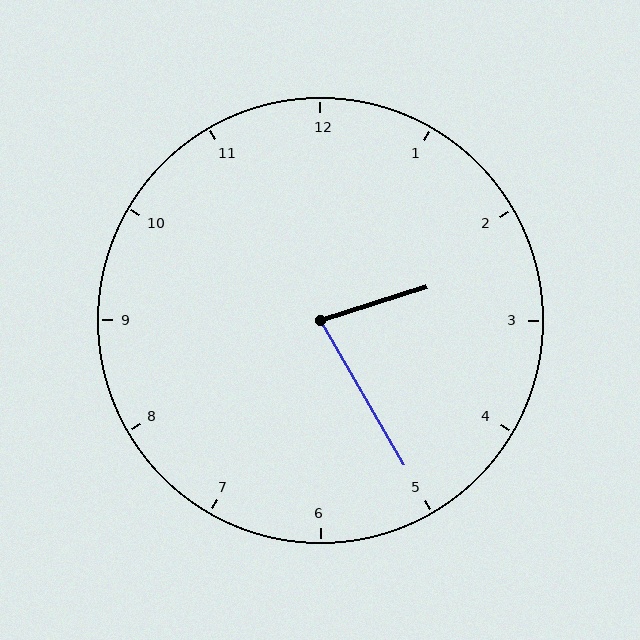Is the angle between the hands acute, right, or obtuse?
It is acute.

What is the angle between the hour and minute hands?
Approximately 78 degrees.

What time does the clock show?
2:25.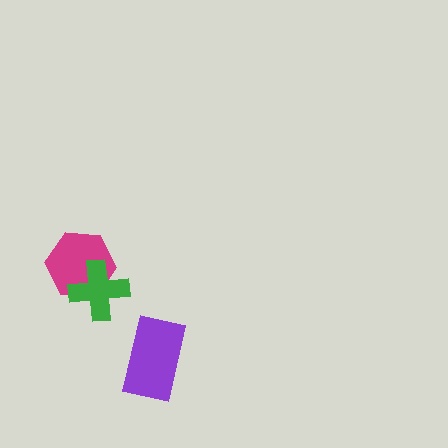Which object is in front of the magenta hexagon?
The green cross is in front of the magenta hexagon.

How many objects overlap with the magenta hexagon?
1 object overlaps with the magenta hexagon.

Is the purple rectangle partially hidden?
No, no other shape covers it.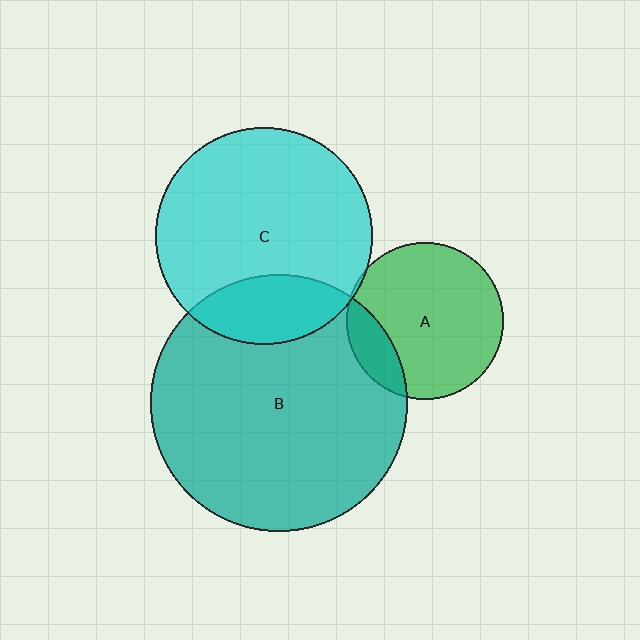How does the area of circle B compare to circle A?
Approximately 2.7 times.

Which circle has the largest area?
Circle B (teal).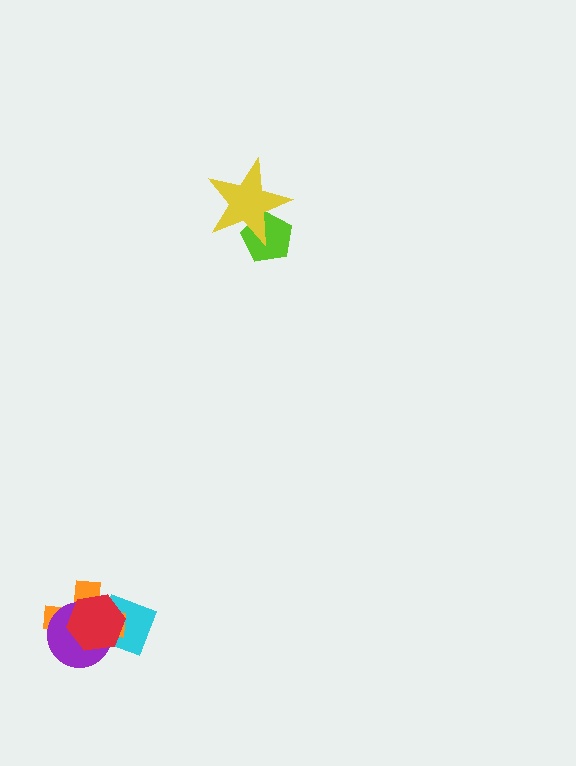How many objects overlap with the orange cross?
3 objects overlap with the orange cross.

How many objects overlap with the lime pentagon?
1 object overlaps with the lime pentagon.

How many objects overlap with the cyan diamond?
3 objects overlap with the cyan diamond.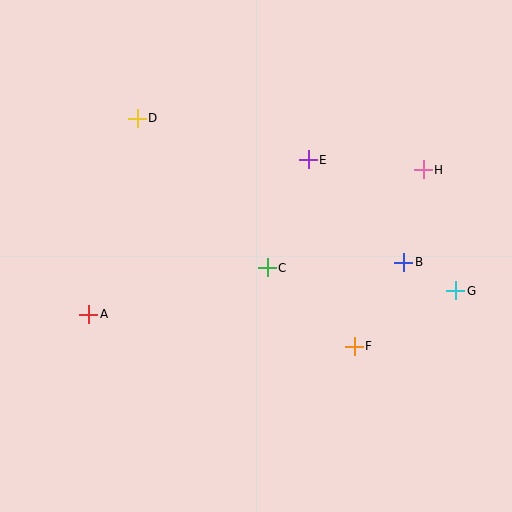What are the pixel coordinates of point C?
Point C is at (267, 268).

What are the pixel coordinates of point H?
Point H is at (423, 170).